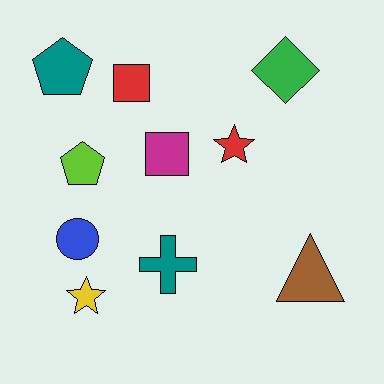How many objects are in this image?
There are 10 objects.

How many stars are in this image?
There are 2 stars.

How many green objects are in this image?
There is 1 green object.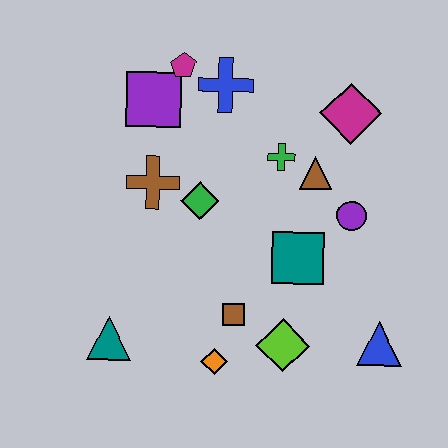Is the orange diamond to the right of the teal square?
No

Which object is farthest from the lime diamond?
The magenta pentagon is farthest from the lime diamond.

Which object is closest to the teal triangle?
The orange diamond is closest to the teal triangle.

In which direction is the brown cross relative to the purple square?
The brown cross is below the purple square.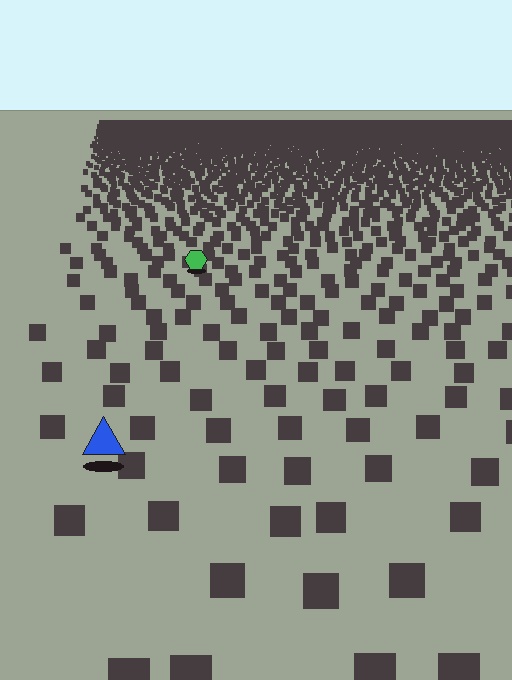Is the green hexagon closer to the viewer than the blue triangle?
No. The blue triangle is closer — you can tell from the texture gradient: the ground texture is coarser near it.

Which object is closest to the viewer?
The blue triangle is closest. The texture marks near it are larger and more spread out.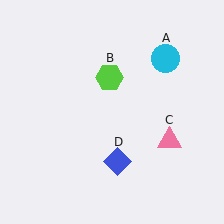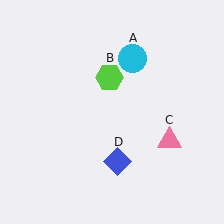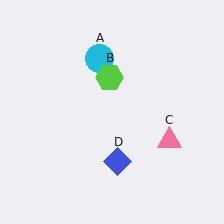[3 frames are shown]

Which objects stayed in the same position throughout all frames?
Lime hexagon (object B) and pink triangle (object C) and blue diamond (object D) remained stationary.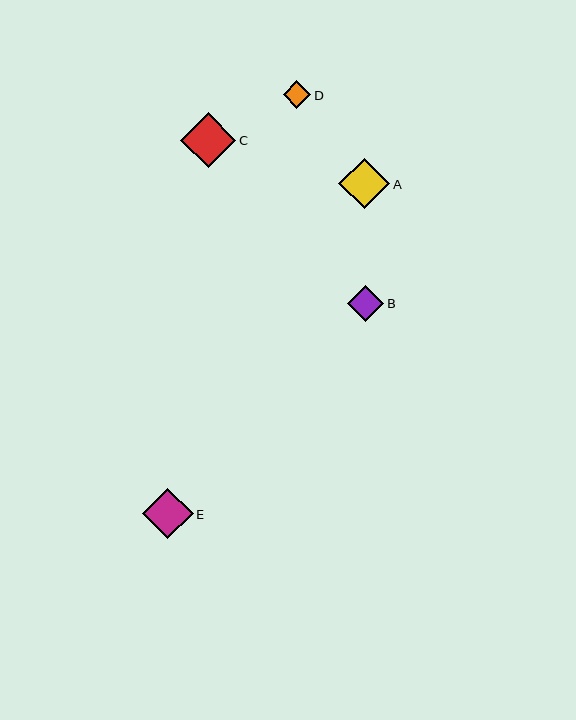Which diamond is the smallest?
Diamond D is the smallest with a size of approximately 28 pixels.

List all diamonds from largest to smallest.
From largest to smallest: C, A, E, B, D.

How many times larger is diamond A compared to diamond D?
Diamond A is approximately 1.8 times the size of diamond D.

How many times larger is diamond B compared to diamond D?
Diamond B is approximately 1.3 times the size of diamond D.